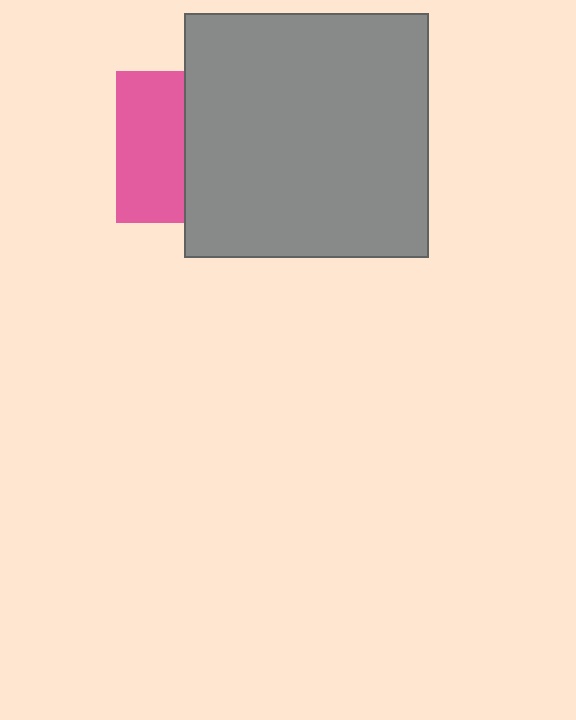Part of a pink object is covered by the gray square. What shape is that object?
It is a square.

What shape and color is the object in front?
The object in front is a gray square.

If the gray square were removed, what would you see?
You would see the complete pink square.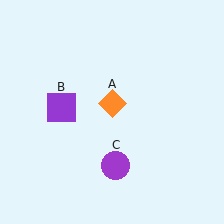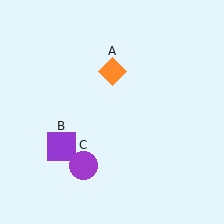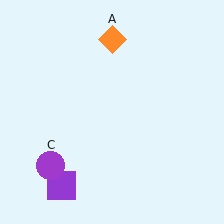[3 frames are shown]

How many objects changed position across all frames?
3 objects changed position: orange diamond (object A), purple square (object B), purple circle (object C).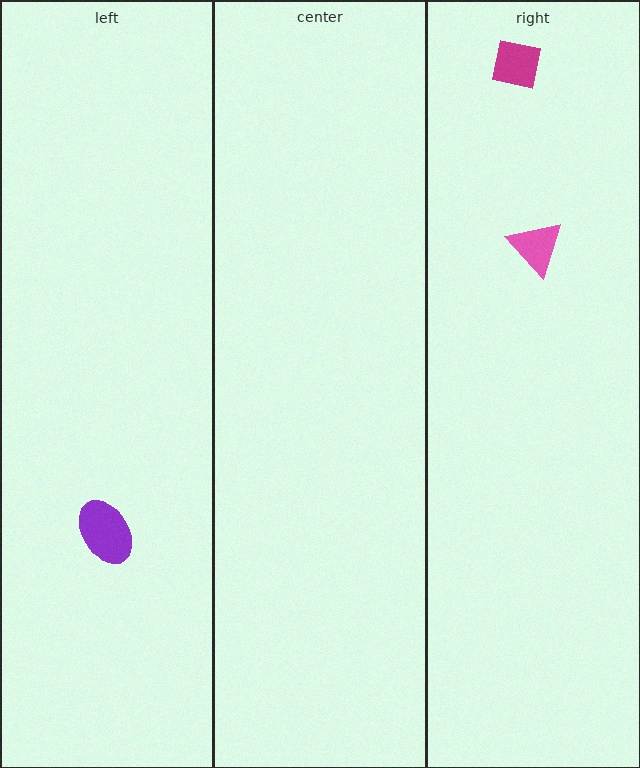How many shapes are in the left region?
1.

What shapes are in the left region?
The purple ellipse.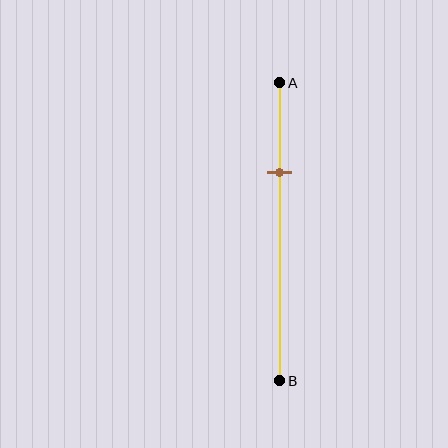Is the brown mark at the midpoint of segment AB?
No, the mark is at about 30% from A, not at the 50% midpoint.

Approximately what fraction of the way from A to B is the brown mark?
The brown mark is approximately 30% of the way from A to B.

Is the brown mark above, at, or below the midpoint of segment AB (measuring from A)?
The brown mark is above the midpoint of segment AB.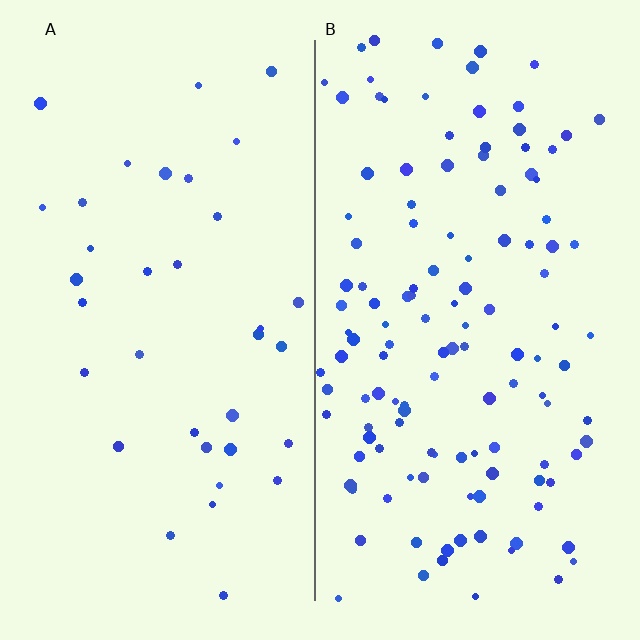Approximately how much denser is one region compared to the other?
Approximately 3.6× — region B over region A.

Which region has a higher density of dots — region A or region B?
B (the right).